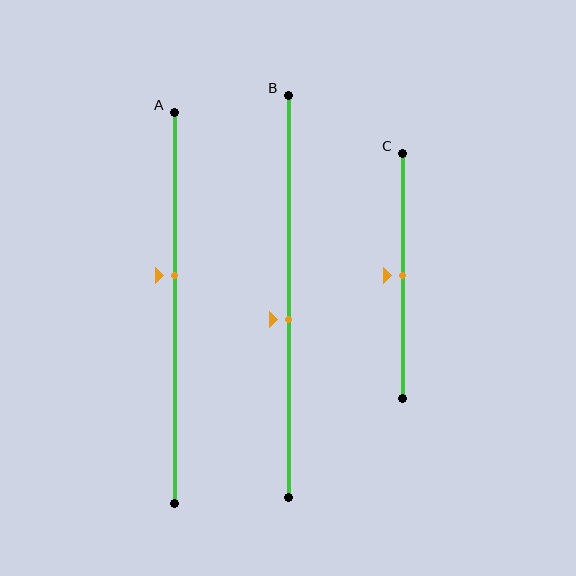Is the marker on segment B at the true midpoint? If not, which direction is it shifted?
No, the marker on segment B is shifted downward by about 6% of the segment length.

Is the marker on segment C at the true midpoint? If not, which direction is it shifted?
Yes, the marker on segment C is at the true midpoint.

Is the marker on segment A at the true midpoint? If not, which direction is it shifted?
No, the marker on segment A is shifted upward by about 8% of the segment length.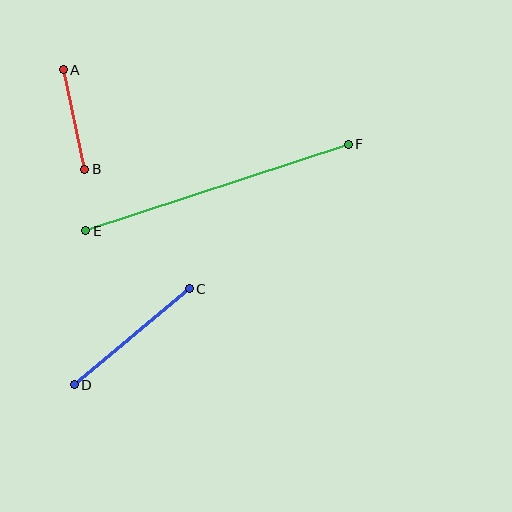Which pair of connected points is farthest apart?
Points E and F are farthest apart.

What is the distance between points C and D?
The distance is approximately 150 pixels.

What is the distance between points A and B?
The distance is approximately 102 pixels.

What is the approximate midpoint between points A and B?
The midpoint is at approximately (74, 119) pixels.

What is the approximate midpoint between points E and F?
The midpoint is at approximately (217, 187) pixels.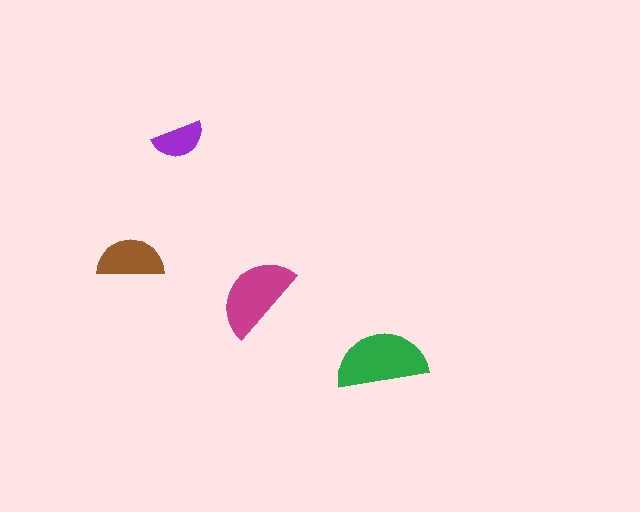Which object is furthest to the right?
The green semicircle is rightmost.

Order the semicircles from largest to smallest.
the green one, the magenta one, the brown one, the purple one.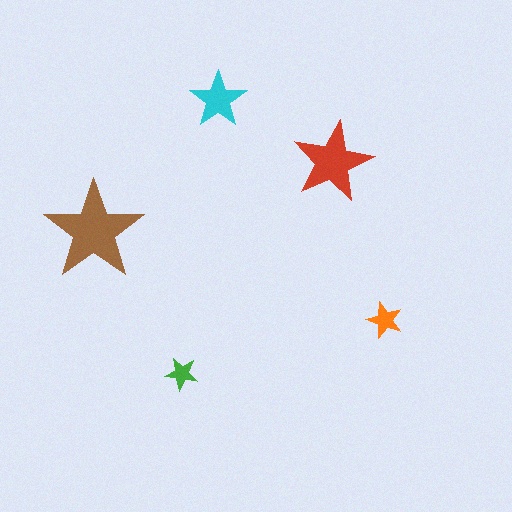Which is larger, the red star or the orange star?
The red one.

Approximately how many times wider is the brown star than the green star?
About 3 times wider.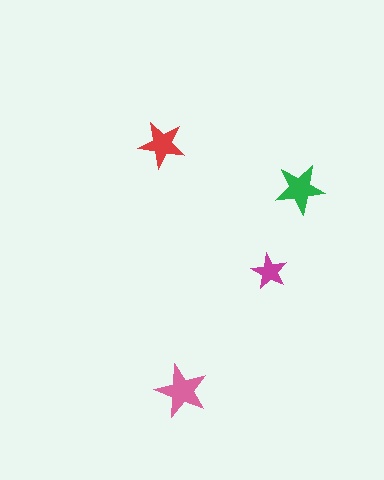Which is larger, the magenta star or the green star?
The green one.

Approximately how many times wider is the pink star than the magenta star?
About 1.5 times wider.